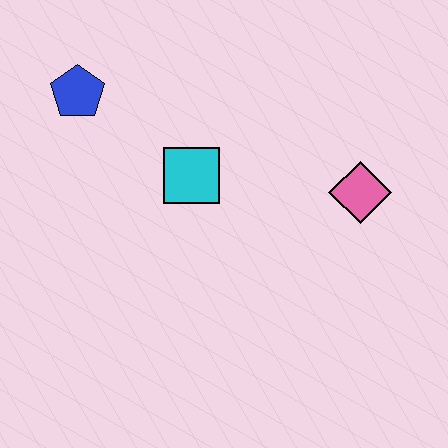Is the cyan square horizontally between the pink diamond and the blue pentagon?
Yes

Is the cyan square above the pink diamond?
Yes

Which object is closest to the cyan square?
The blue pentagon is closest to the cyan square.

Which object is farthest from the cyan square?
The pink diamond is farthest from the cyan square.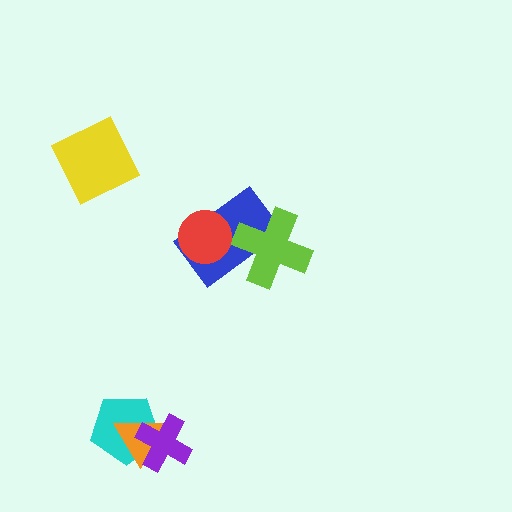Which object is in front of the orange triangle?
The purple cross is in front of the orange triangle.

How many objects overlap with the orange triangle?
2 objects overlap with the orange triangle.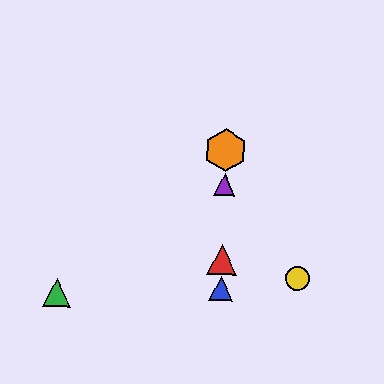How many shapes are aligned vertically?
4 shapes (the red triangle, the blue triangle, the purple triangle, the orange hexagon) are aligned vertically.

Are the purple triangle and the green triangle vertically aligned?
No, the purple triangle is at x≈225 and the green triangle is at x≈57.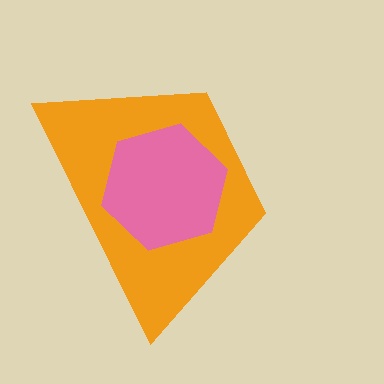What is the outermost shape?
The orange trapezoid.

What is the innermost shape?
The pink hexagon.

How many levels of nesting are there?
2.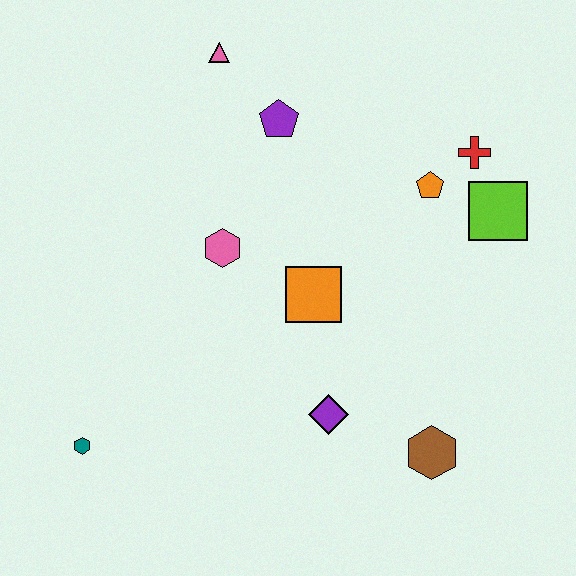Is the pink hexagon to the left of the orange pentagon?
Yes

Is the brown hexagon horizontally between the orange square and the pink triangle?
No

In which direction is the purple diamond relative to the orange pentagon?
The purple diamond is below the orange pentagon.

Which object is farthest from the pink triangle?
The brown hexagon is farthest from the pink triangle.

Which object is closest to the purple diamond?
The brown hexagon is closest to the purple diamond.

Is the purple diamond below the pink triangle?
Yes